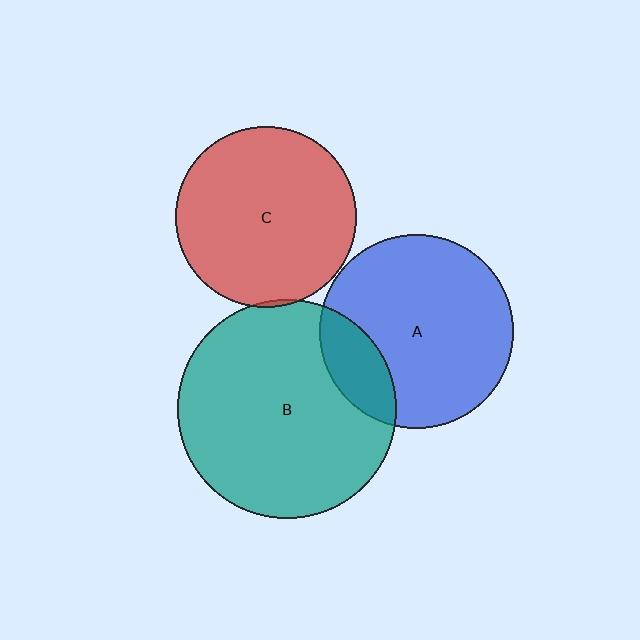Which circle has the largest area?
Circle B (teal).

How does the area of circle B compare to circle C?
Approximately 1.5 times.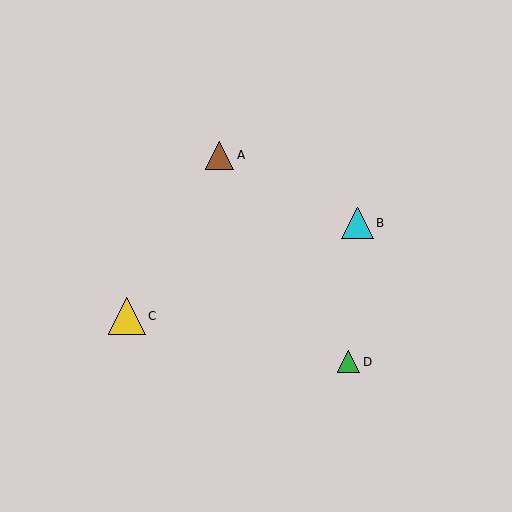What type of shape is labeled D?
Shape D is a green triangle.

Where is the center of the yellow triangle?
The center of the yellow triangle is at (127, 316).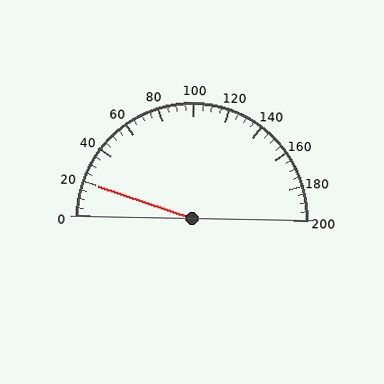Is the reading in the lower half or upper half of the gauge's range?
The reading is in the lower half of the range (0 to 200).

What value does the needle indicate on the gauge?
The needle indicates approximately 20.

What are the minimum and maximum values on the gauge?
The gauge ranges from 0 to 200.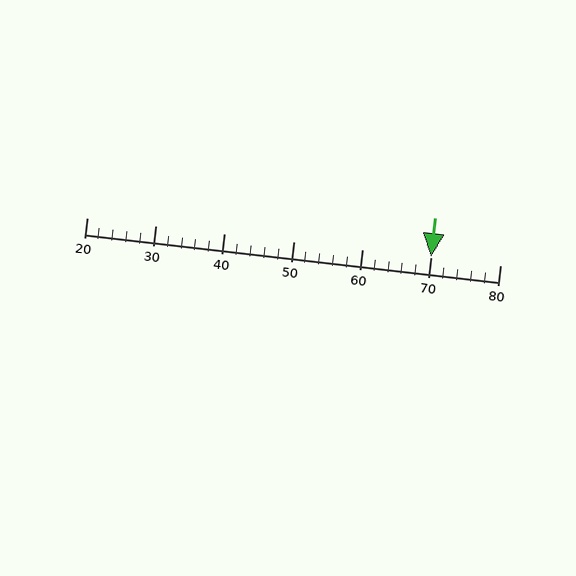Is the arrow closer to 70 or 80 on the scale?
The arrow is closer to 70.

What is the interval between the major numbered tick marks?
The major tick marks are spaced 10 units apart.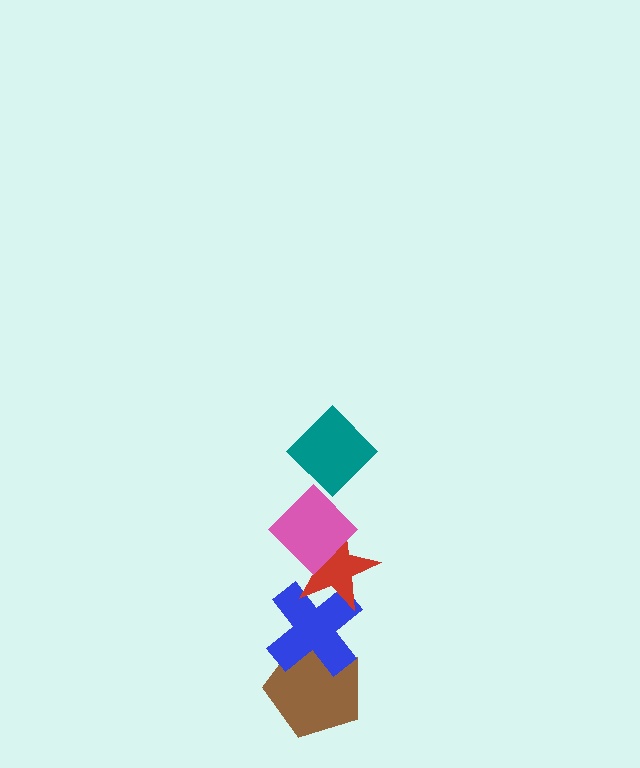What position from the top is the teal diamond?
The teal diamond is 1st from the top.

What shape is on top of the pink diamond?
The teal diamond is on top of the pink diamond.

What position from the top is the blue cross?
The blue cross is 4th from the top.